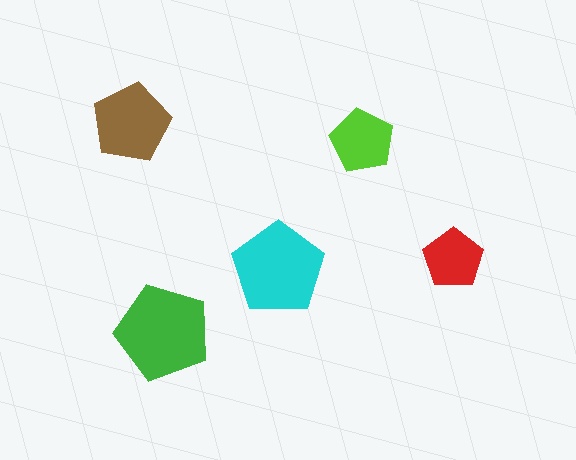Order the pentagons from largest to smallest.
the green one, the cyan one, the brown one, the lime one, the red one.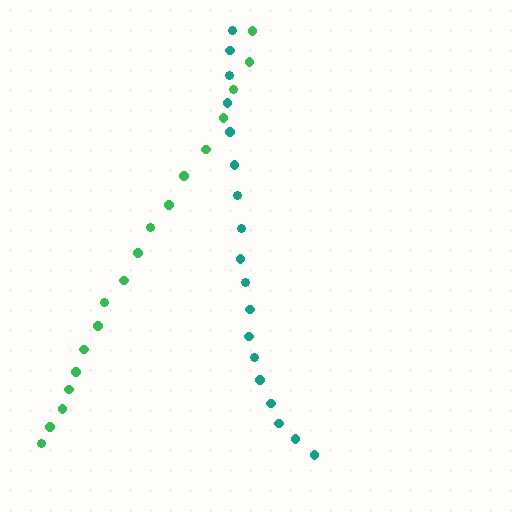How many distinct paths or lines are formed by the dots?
There are 2 distinct paths.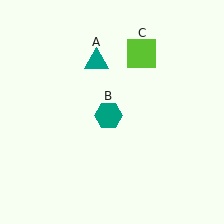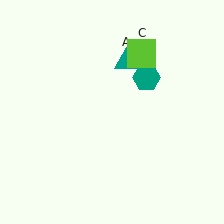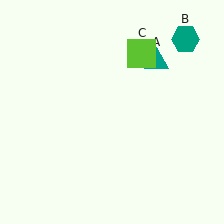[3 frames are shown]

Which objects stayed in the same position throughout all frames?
Lime square (object C) remained stationary.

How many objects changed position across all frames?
2 objects changed position: teal triangle (object A), teal hexagon (object B).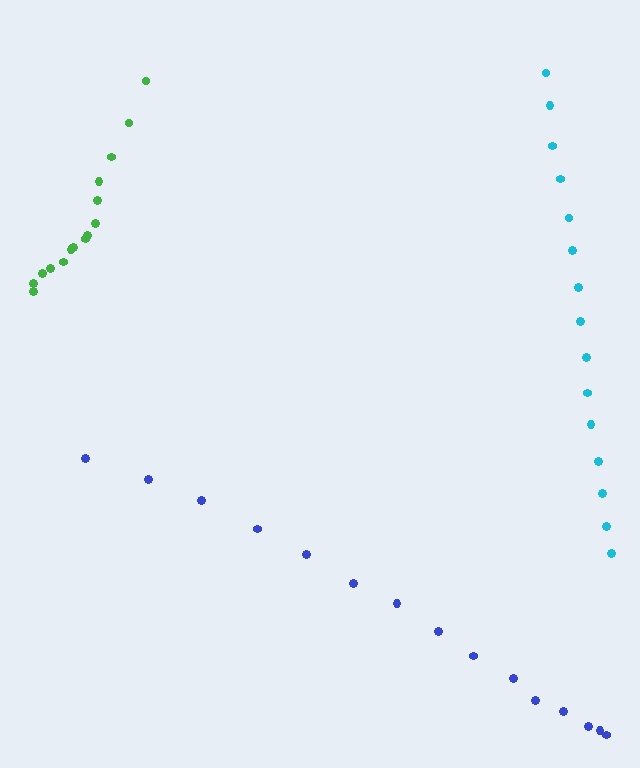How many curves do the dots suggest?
There are 3 distinct paths.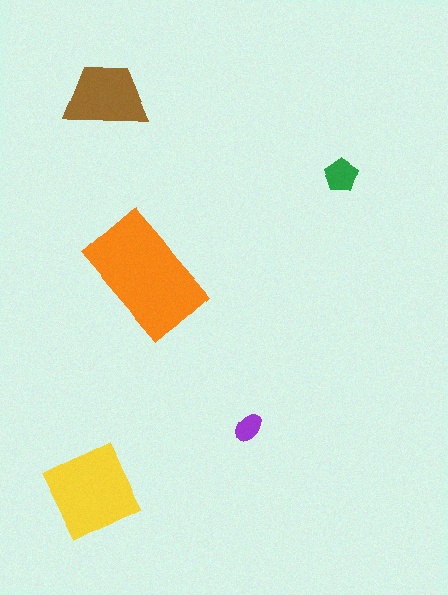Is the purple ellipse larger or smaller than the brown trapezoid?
Smaller.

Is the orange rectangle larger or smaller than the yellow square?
Larger.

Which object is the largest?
The orange rectangle.